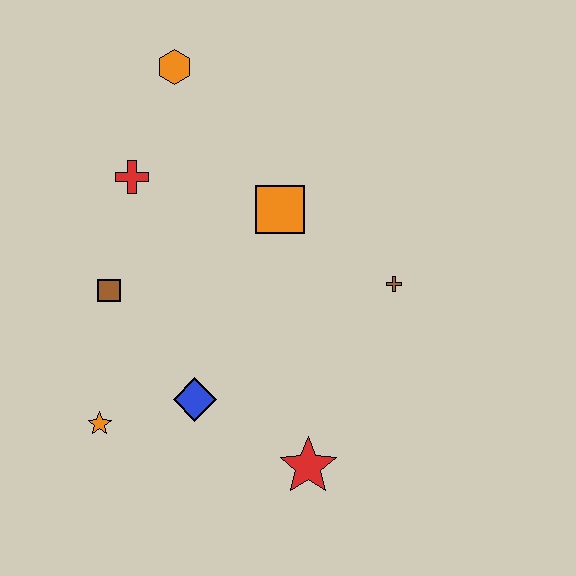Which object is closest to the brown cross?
The orange square is closest to the brown cross.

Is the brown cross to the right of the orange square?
Yes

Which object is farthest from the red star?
The orange hexagon is farthest from the red star.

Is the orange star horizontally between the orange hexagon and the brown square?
No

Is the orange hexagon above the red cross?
Yes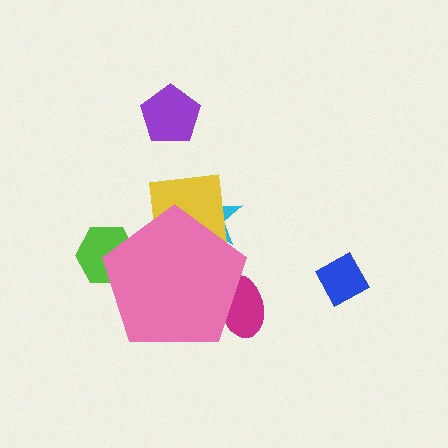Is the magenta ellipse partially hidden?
Yes, the magenta ellipse is partially hidden behind the pink pentagon.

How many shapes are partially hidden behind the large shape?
4 shapes are partially hidden.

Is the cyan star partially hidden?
Yes, the cyan star is partially hidden behind the pink pentagon.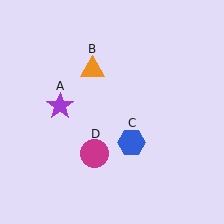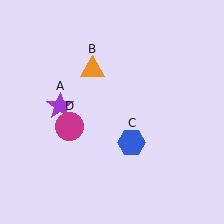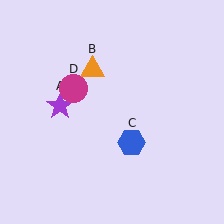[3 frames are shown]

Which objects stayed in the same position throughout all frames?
Purple star (object A) and orange triangle (object B) and blue hexagon (object C) remained stationary.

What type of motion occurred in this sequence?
The magenta circle (object D) rotated clockwise around the center of the scene.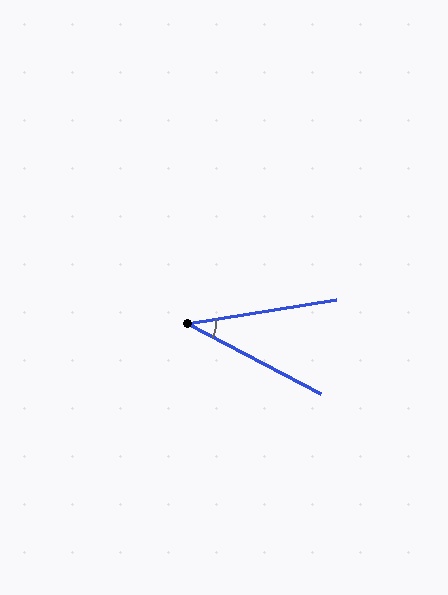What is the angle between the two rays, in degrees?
Approximately 37 degrees.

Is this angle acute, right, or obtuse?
It is acute.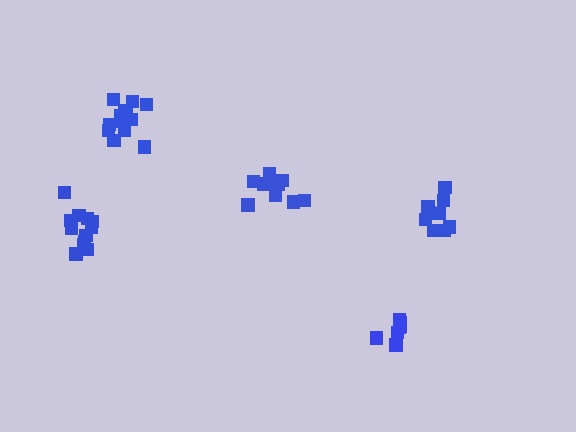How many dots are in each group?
Group 1: 13 dots, Group 2: 9 dots, Group 3: 10 dots, Group 4: 7 dots, Group 5: 12 dots (51 total).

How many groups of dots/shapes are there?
There are 5 groups.